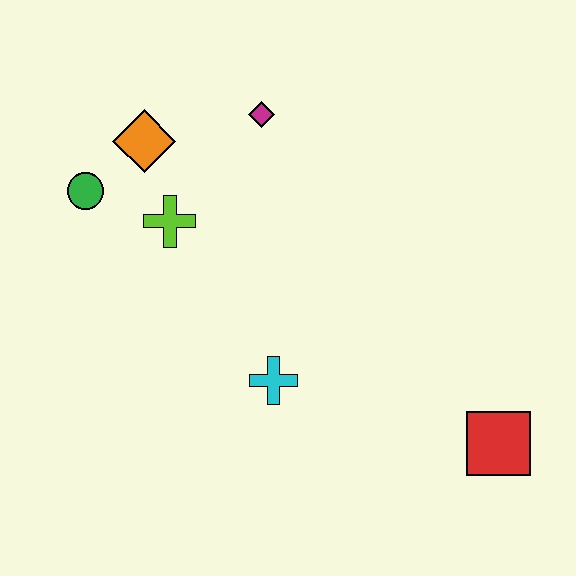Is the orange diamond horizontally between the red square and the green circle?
Yes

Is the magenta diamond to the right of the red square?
No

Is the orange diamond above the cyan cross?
Yes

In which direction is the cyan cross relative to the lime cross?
The cyan cross is below the lime cross.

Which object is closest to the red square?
The cyan cross is closest to the red square.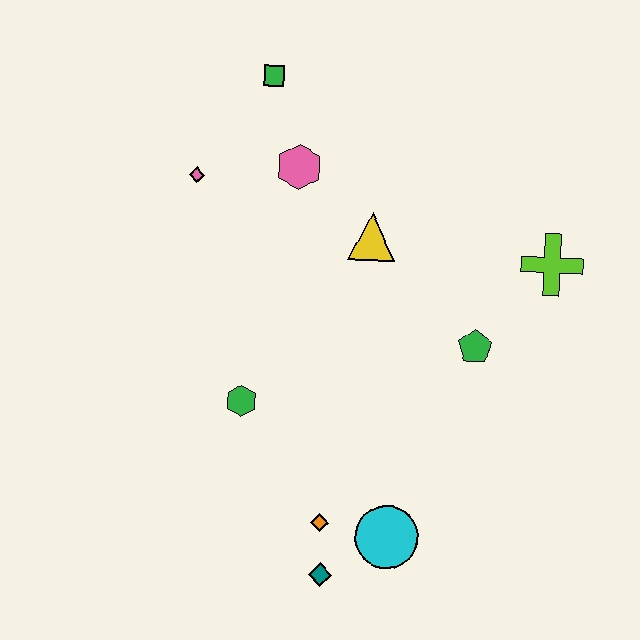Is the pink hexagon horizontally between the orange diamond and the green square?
Yes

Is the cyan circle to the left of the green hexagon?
No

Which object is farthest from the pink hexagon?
The teal diamond is farthest from the pink hexagon.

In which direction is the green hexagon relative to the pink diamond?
The green hexagon is below the pink diamond.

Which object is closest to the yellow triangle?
The pink hexagon is closest to the yellow triangle.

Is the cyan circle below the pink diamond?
Yes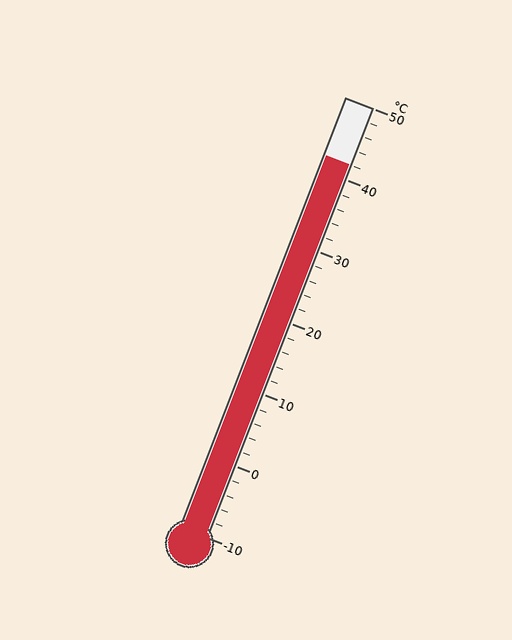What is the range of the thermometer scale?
The thermometer scale ranges from -10°C to 50°C.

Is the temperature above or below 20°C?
The temperature is above 20°C.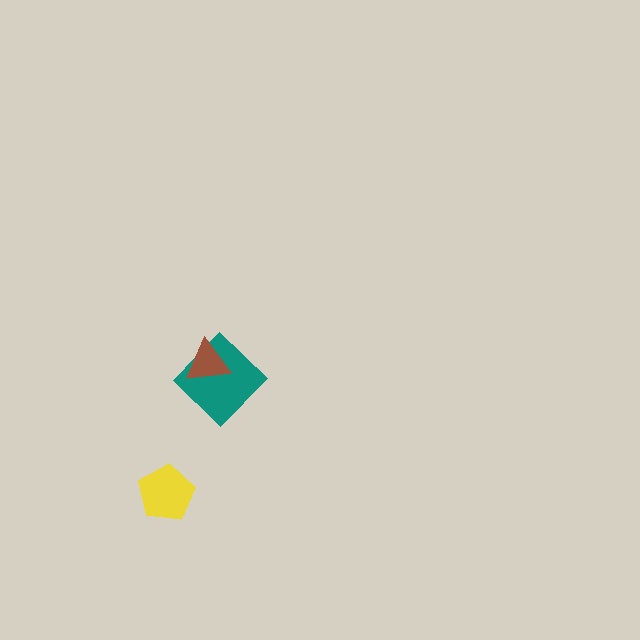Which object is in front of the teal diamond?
The brown triangle is in front of the teal diamond.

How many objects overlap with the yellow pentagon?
0 objects overlap with the yellow pentagon.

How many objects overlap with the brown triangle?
1 object overlaps with the brown triangle.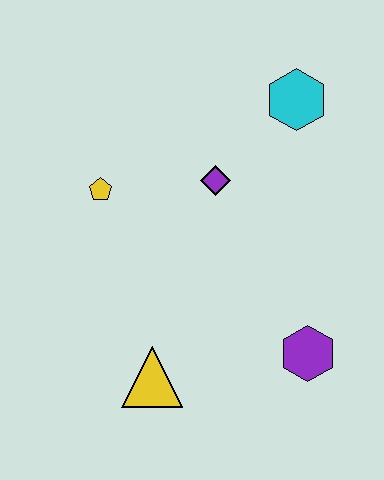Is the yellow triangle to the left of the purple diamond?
Yes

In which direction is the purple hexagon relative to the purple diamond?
The purple hexagon is below the purple diamond.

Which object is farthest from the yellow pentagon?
The purple hexagon is farthest from the yellow pentagon.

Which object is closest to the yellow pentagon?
The purple diamond is closest to the yellow pentagon.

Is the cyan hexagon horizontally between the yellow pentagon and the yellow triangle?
No